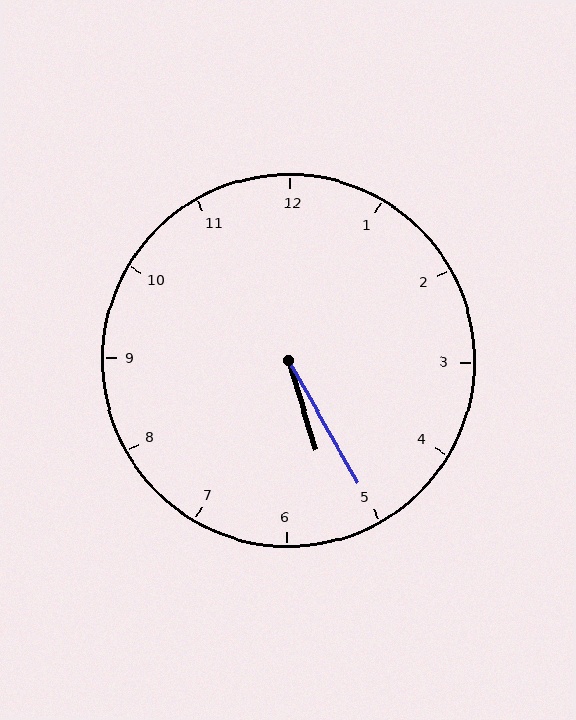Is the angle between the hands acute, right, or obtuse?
It is acute.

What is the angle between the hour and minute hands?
Approximately 12 degrees.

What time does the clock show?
5:25.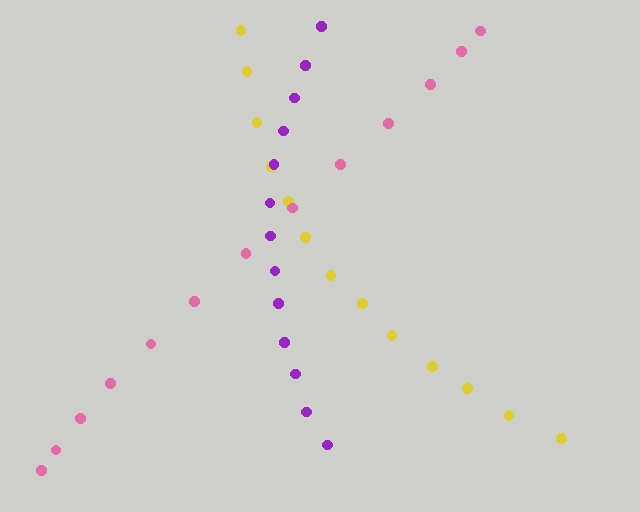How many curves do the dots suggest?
There are 3 distinct paths.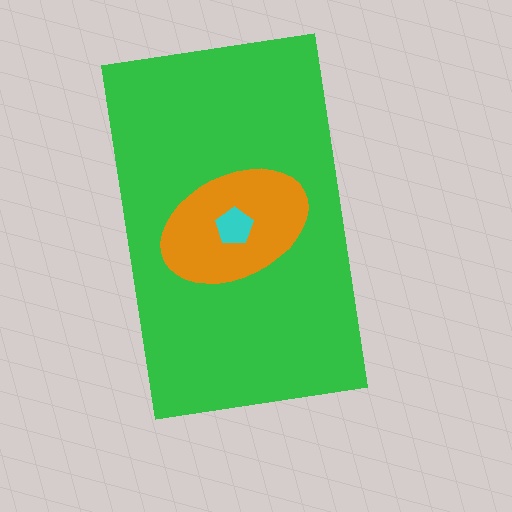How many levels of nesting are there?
3.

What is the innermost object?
The cyan pentagon.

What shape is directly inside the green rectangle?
The orange ellipse.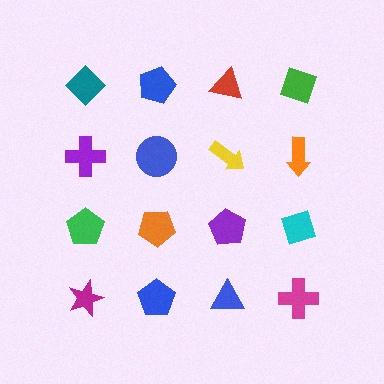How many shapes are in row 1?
4 shapes.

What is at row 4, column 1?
A magenta star.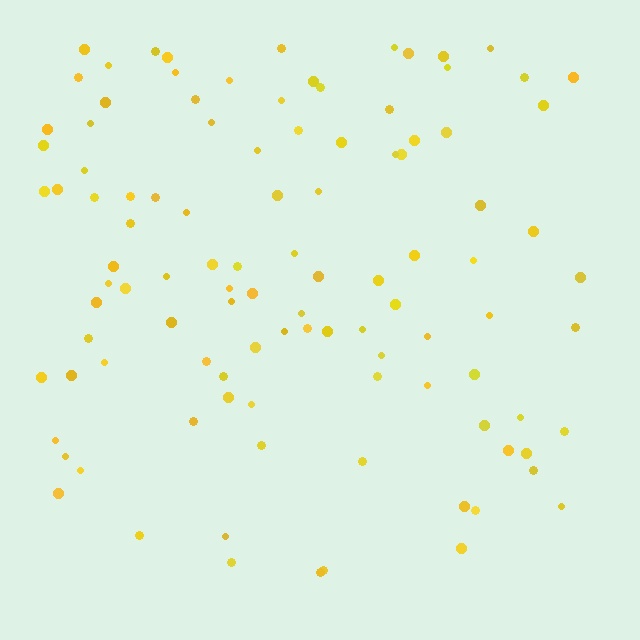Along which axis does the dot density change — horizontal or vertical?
Vertical.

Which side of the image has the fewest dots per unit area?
The bottom.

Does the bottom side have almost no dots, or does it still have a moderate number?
Still a moderate number, just noticeably fewer than the top.